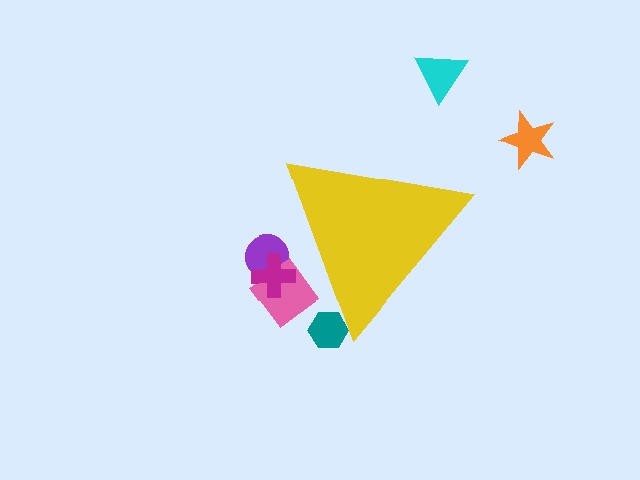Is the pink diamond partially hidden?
Yes, the pink diamond is partially hidden behind the yellow triangle.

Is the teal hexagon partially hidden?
Yes, the teal hexagon is partially hidden behind the yellow triangle.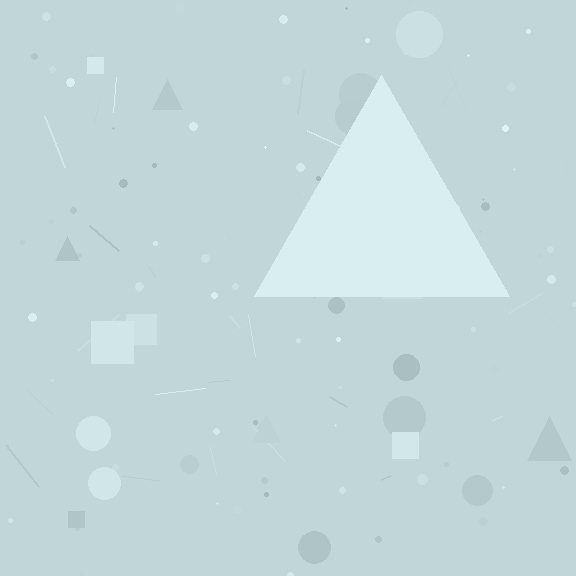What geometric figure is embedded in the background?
A triangle is embedded in the background.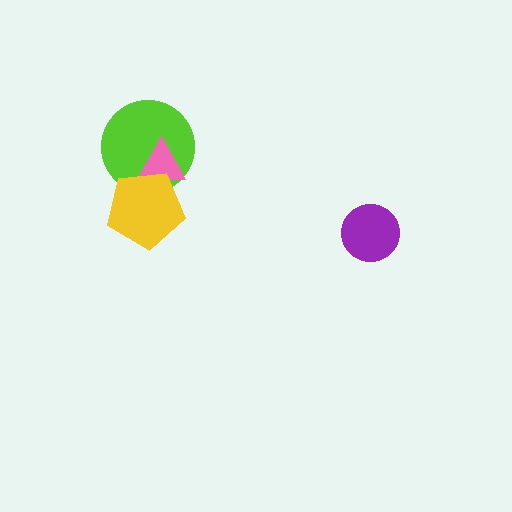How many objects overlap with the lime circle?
2 objects overlap with the lime circle.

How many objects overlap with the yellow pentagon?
2 objects overlap with the yellow pentagon.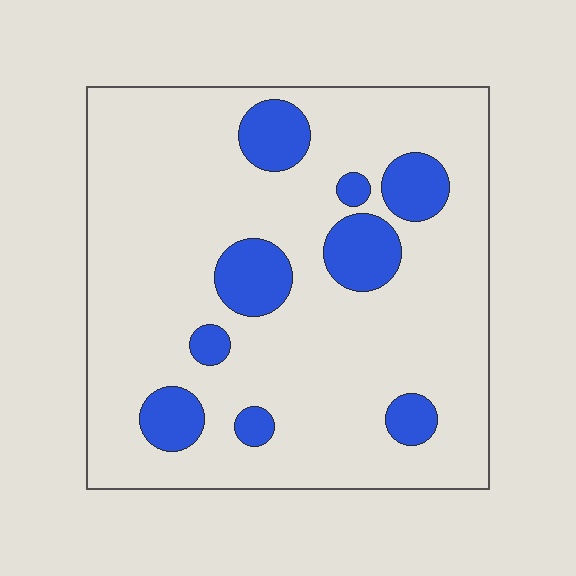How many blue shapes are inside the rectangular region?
9.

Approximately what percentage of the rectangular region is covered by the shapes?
Approximately 15%.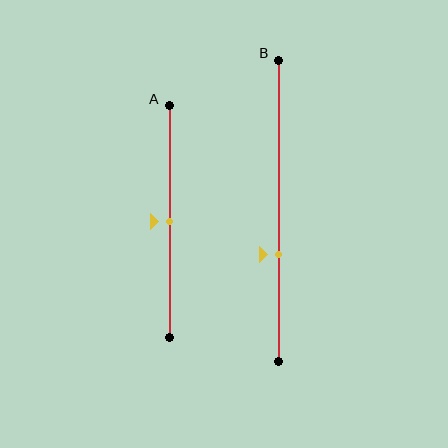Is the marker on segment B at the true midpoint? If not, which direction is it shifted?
No, the marker on segment B is shifted downward by about 15% of the segment length.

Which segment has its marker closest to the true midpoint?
Segment A has its marker closest to the true midpoint.